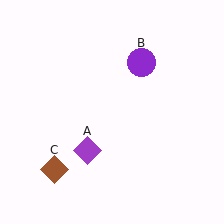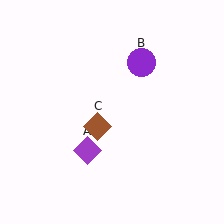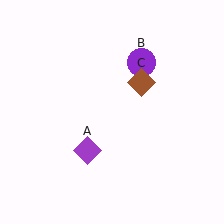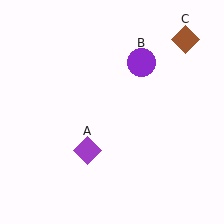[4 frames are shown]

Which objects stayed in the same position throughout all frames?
Purple diamond (object A) and purple circle (object B) remained stationary.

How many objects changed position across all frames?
1 object changed position: brown diamond (object C).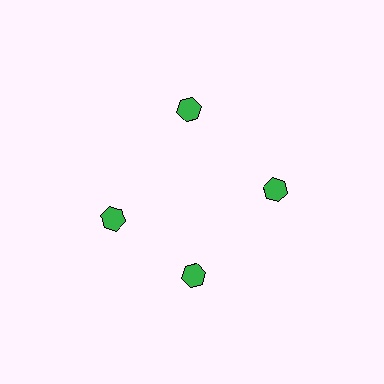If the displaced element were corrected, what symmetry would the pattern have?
It would have 4-fold rotational symmetry — the pattern would map onto itself every 90 degrees.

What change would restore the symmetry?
The symmetry would be restored by rotating it back into even spacing with its neighbors so that all 4 hexagons sit at equal angles and equal distance from the center.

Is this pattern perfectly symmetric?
No. The 4 green hexagons are arranged in a ring, but one element near the 9 o'clock position is rotated out of alignment along the ring, breaking the 4-fold rotational symmetry.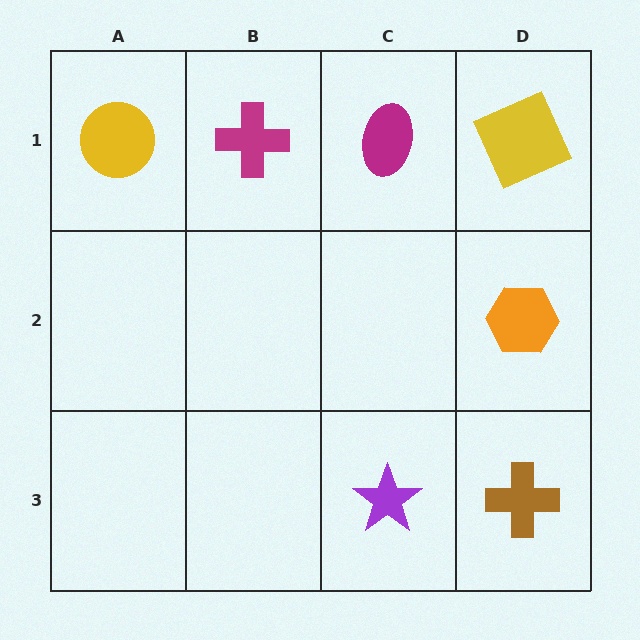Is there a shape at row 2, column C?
No, that cell is empty.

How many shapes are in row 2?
1 shape.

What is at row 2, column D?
An orange hexagon.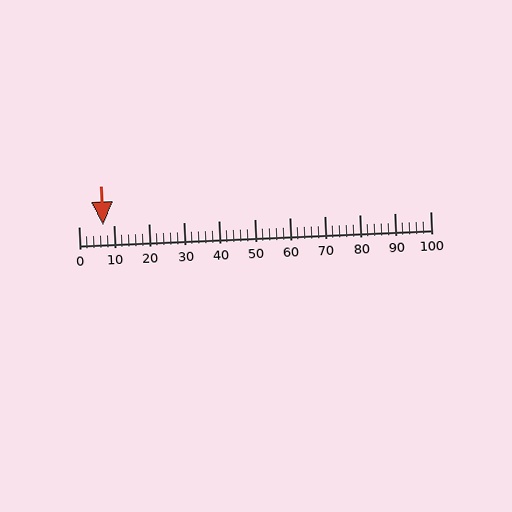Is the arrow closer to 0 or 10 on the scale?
The arrow is closer to 10.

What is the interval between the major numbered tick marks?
The major tick marks are spaced 10 units apart.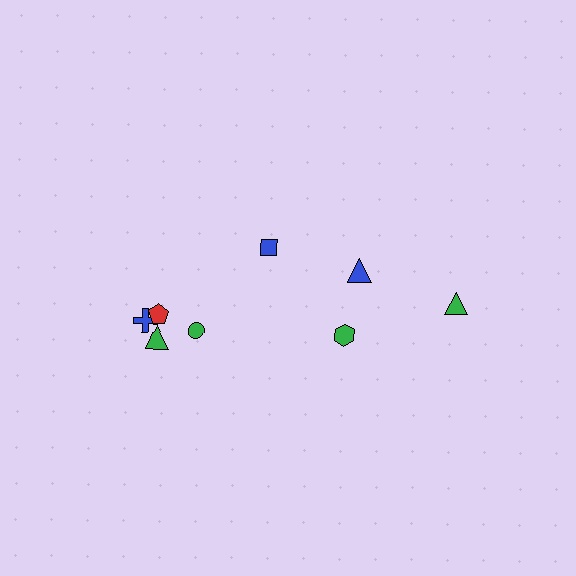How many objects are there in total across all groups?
There are 8 objects.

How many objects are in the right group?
There are 3 objects.